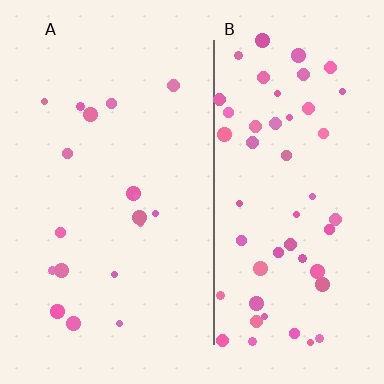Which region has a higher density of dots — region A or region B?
B (the right).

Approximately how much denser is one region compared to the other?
Approximately 2.9× — region B over region A.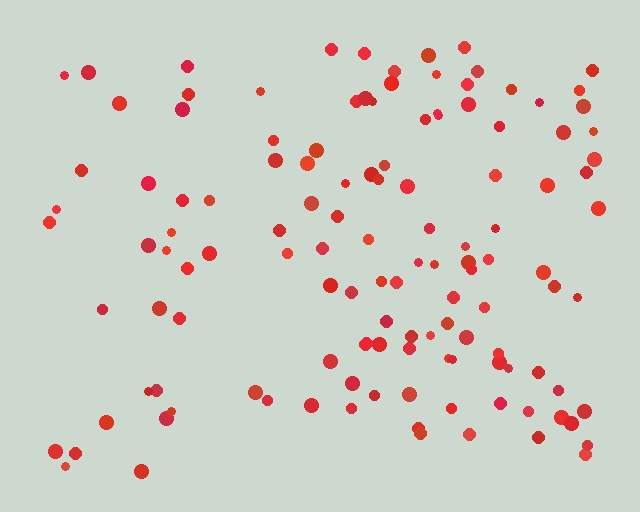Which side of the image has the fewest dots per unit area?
The left.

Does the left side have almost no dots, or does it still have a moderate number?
Still a moderate number, just noticeably fewer than the right.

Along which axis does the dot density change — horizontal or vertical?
Horizontal.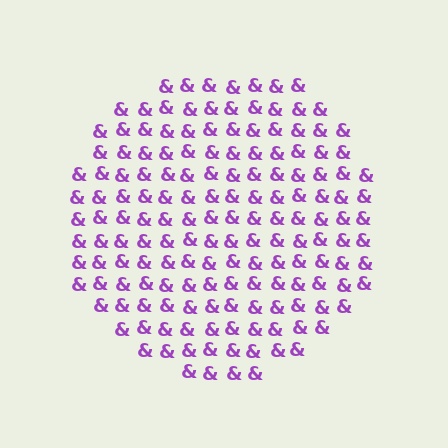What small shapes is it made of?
It is made of small ampersands.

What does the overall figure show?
The overall figure shows a circle.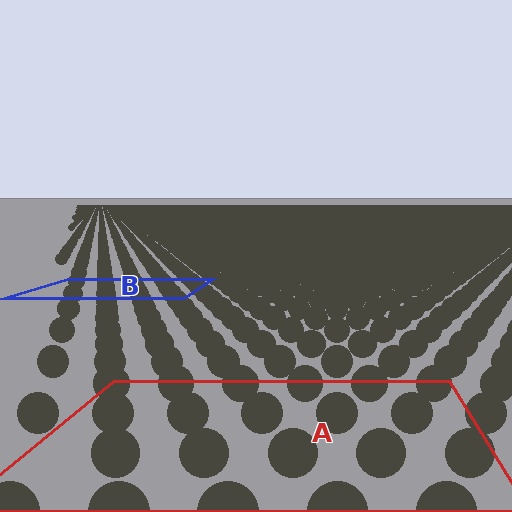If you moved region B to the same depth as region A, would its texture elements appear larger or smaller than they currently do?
They would appear larger. At a closer depth, the same texture elements are projected at a bigger on-screen size.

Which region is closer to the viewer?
Region A is closer. The texture elements there are larger and more spread out.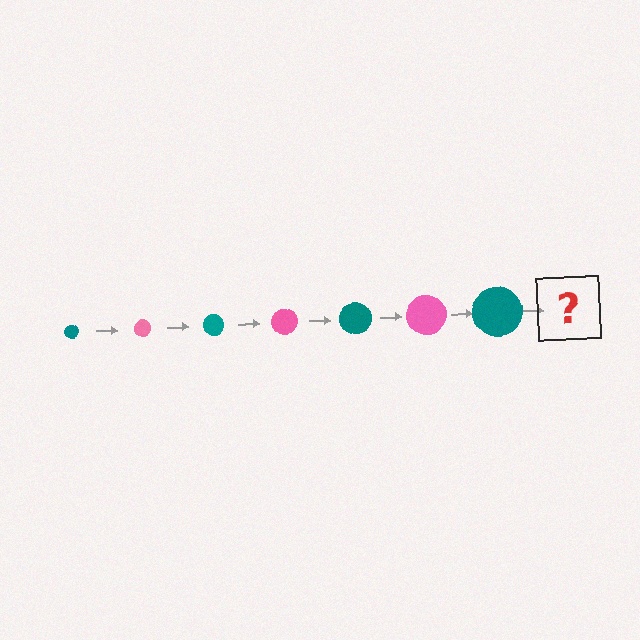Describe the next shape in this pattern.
It should be a pink circle, larger than the previous one.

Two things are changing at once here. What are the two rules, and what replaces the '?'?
The two rules are that the circle grows larger each step and the color cycles through teal and pink. The '?' should be a pink circle, larger than the previous one.